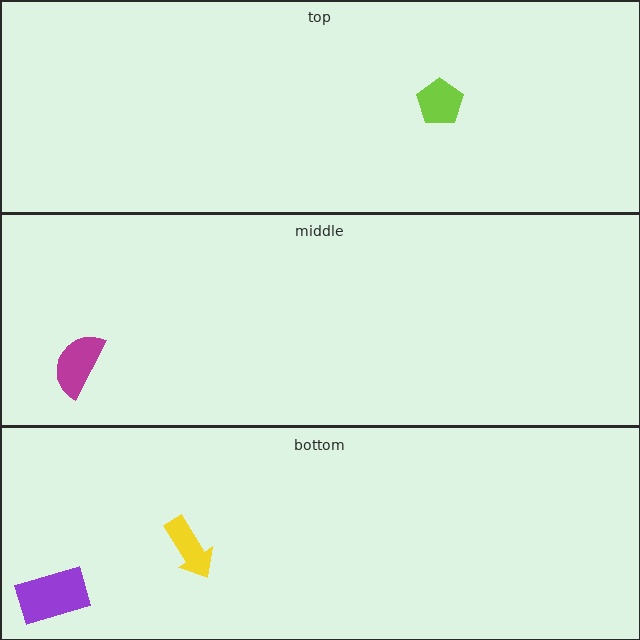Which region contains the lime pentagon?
The top region.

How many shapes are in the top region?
1.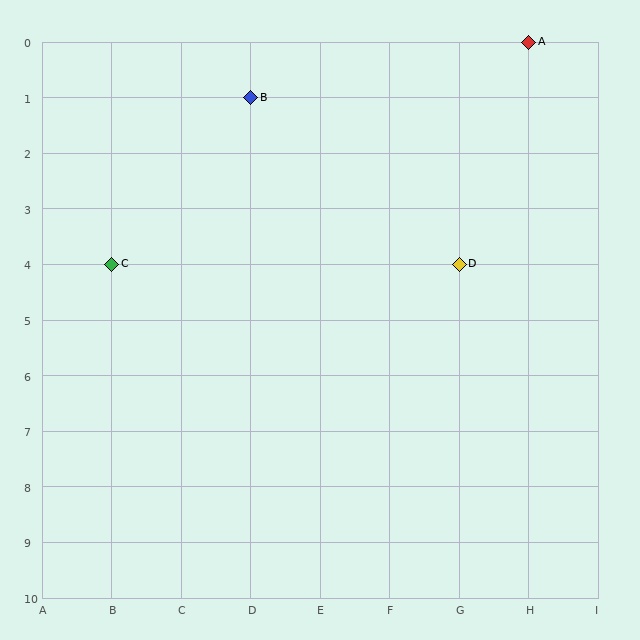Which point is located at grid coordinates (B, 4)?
Point C is at (B, 4).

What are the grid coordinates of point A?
Point A is at grid coordinates (H, 0).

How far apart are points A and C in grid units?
Points A and C are 6 columns and 4 rows apart (about 7.2 grid units diagonally).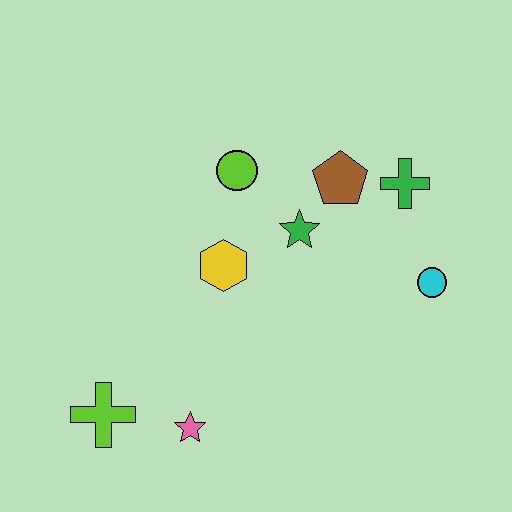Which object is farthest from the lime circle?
The lime cross is farthest from the lime circle.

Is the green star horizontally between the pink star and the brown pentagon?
Yes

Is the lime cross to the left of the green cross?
Yes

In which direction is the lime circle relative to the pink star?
The lime circle is above the pink star.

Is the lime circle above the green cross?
Yes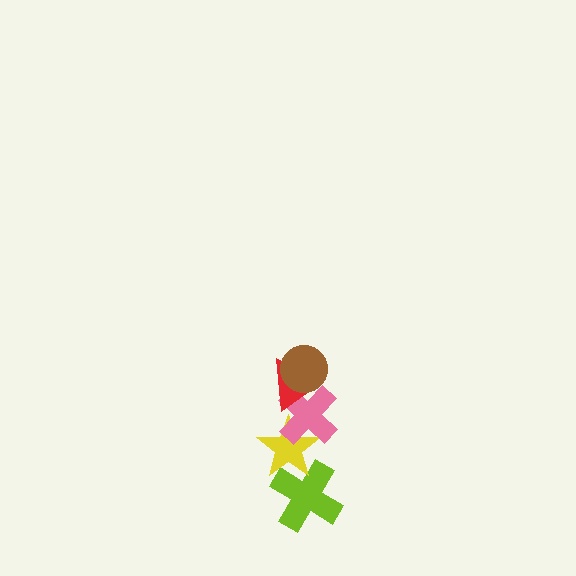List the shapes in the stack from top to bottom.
From top to bottom: the brown circle, the red triangle, the pink cross, the yellow star, the lime cross.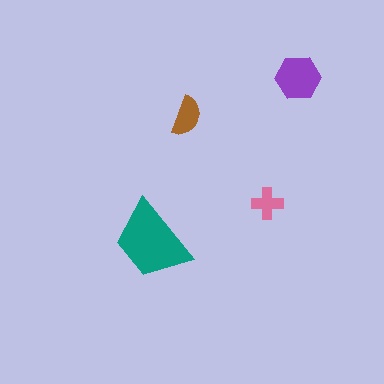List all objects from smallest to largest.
The pink cross, the brown semicircle, the purple hexagon, the teal trapezoid.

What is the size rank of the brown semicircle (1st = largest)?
3rd.